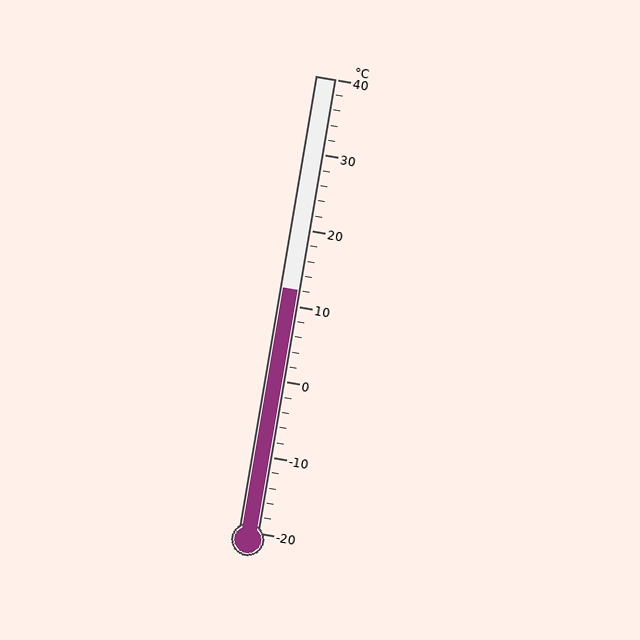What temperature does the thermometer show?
The thermometer shows approximately 12°C.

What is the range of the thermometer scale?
The thermometer scale ranges from -20°C to 40°C.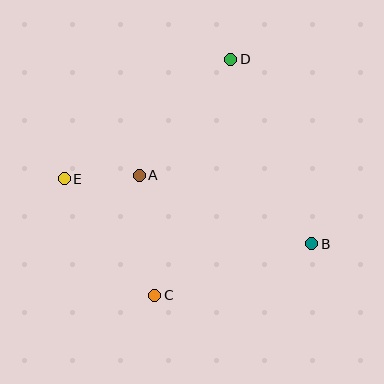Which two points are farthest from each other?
Points B and E are farthest from each other.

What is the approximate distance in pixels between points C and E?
The distance between C and E is approximately 148 pixels.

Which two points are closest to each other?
Points A and E are closest to each other.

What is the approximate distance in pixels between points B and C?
The distance between B and C is approximately 165 pixels.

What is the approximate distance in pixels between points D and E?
The distance between D and E is approximately 205 pixels.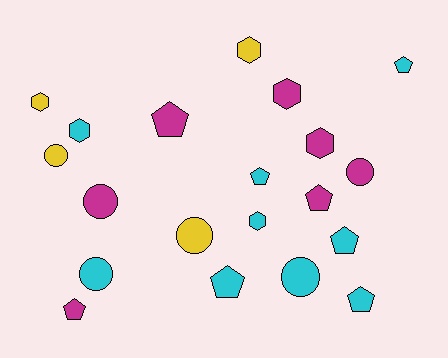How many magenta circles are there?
There are 2 magenta circles.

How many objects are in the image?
There are 20 objects.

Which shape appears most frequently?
Pentagon, with 8 objects.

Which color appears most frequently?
Cyan, with 9 objects.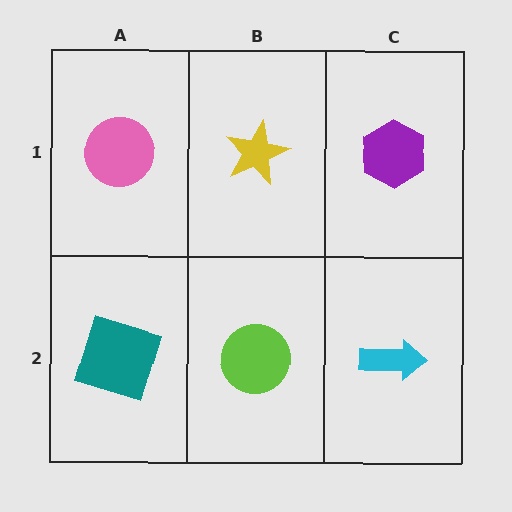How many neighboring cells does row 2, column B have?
3.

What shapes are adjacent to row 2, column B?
A yellow star (row 1, column B), a teal square (row 2, column A), a cyan arrow (row 2, column C).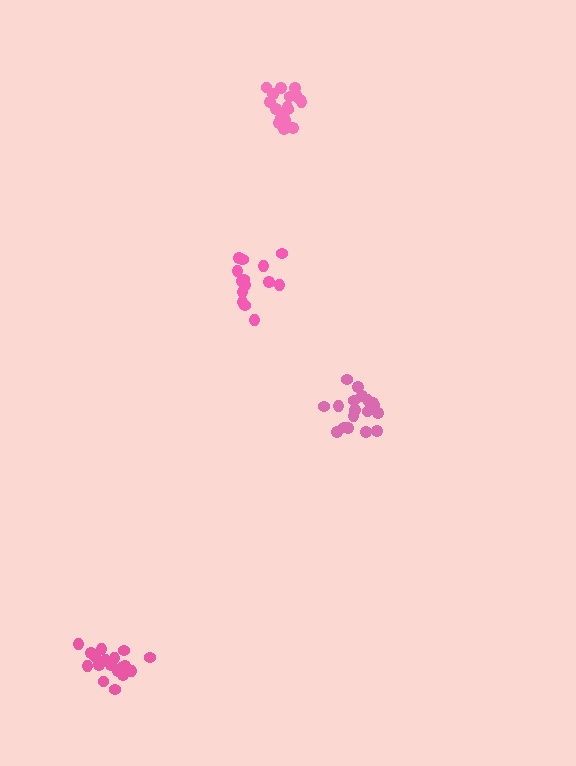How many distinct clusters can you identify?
There are 4 distinct clusters.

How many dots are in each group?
Group 1: 18 dots, Group 2: 15 dots, Group 3: 21 dots, Group 4: 20 dots (74 total).